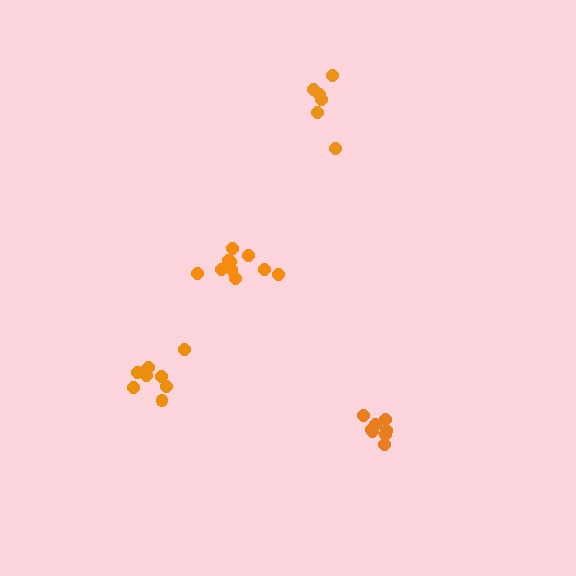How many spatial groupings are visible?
There are 4 spatial groupings.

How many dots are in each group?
Group 1: 9 dots, Group 2: 8 dots, Group 3: 6 dots, Group 4: 10 dots (33 total).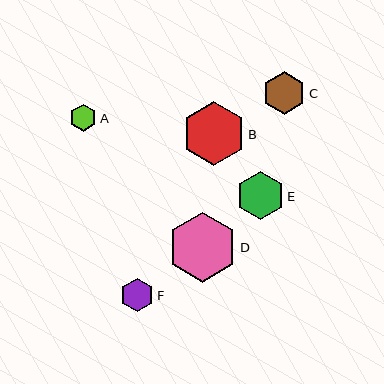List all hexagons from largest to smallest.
From largest to smallest: D, B, E, C, F, A.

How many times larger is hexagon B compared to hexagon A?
Hexagon B is approximately 2.3 times the size of hexagon A.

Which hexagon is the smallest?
Hexagon A is the smallest with a size of approximately 27 pixels.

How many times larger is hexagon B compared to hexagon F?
Hexagon B is approximately 1.9 times the size of hexagon F.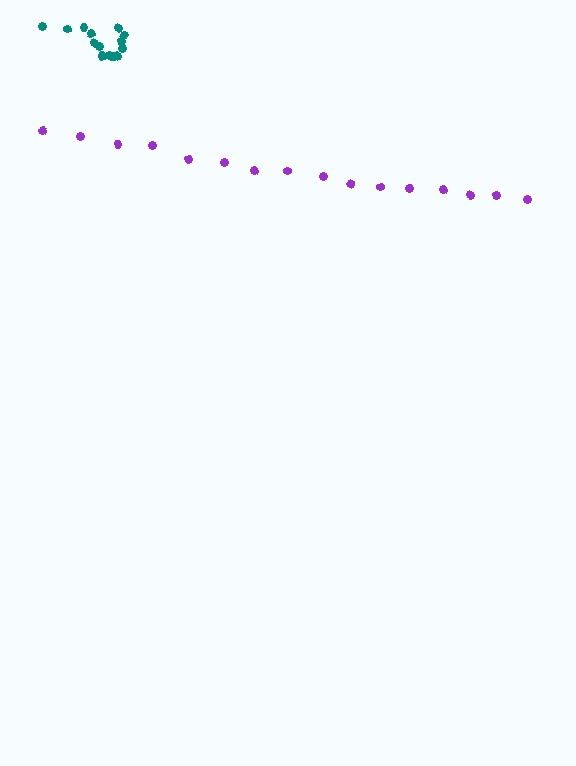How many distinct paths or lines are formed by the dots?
There are 2 distinct paths.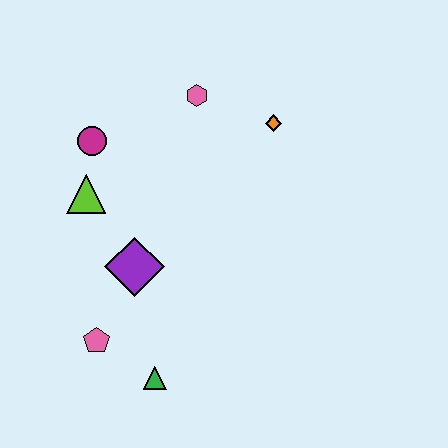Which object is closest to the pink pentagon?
The green triangle is closest to the pink pentagon.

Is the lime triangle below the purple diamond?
No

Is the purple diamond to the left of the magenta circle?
No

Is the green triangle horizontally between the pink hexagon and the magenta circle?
Yes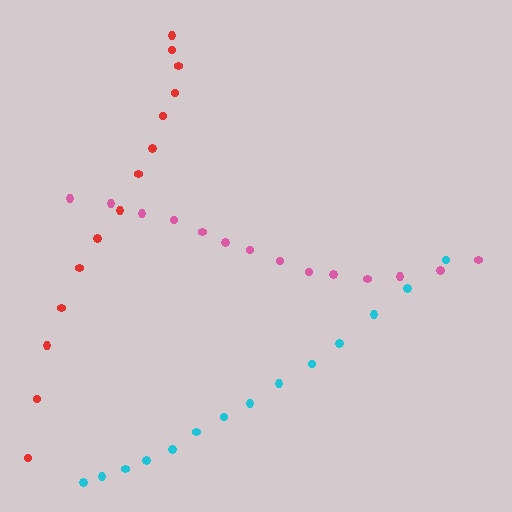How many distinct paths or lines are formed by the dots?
There are 3 distinct paths.